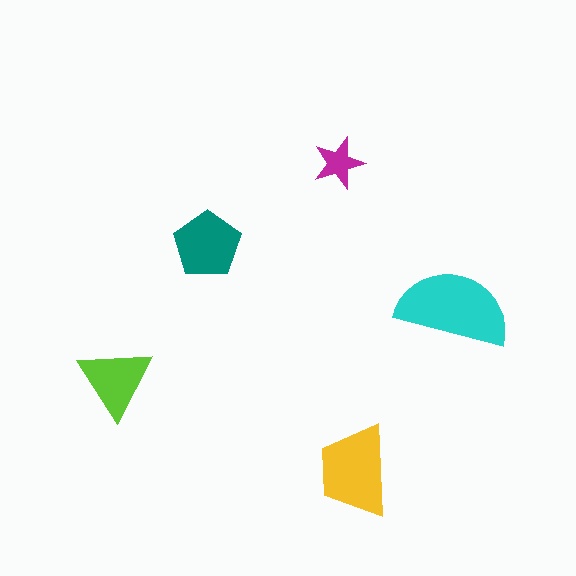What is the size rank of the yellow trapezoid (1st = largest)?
2nd.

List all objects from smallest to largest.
The magenta star, the lime triangle, the teal pentagon, the yellow trapezoid, the cyan semicircle.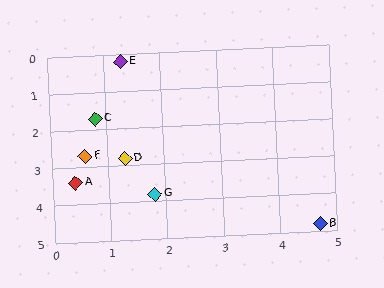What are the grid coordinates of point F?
Point F is at approximately (0.6, 2.7).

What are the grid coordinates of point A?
Point A is at approximately (0.4, 3.4).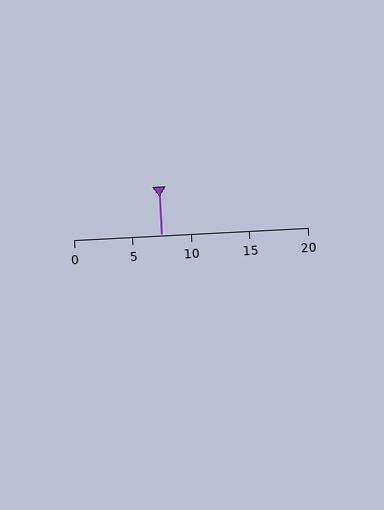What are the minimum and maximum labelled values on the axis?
The axis runs from 0 to 20.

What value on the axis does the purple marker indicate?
The marker indicates approximately 7.5.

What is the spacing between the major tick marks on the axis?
The major ticks are spaced 5 apart.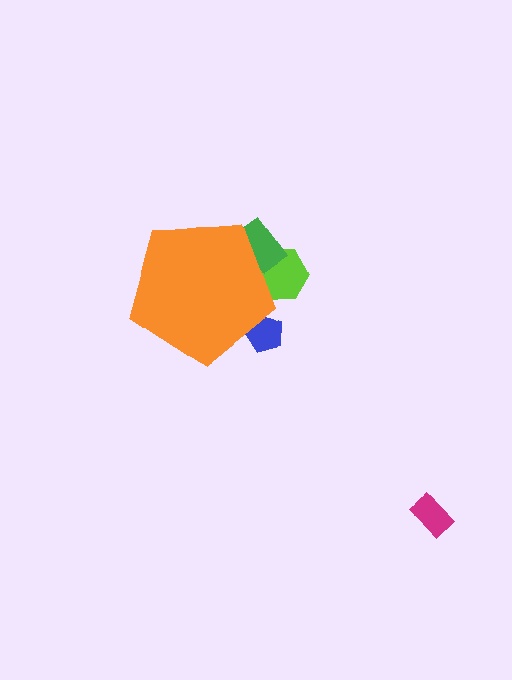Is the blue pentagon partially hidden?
Yes, the blue pentagon is partially hidden behind the orange pentagon.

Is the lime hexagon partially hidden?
Yes, the lime hexagon is partially hidden behind the orange pentagon.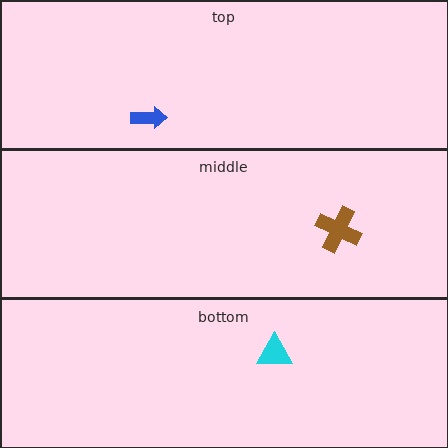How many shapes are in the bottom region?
1.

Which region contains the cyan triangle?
The bottom region.